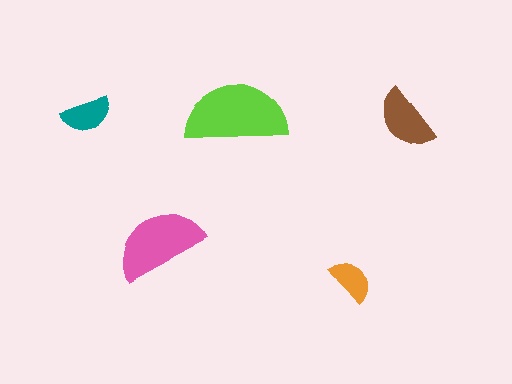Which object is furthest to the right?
The brown semicircle is rightmost.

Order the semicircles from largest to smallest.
the lime one, the pink one, the brown one, the teal one, the orange one.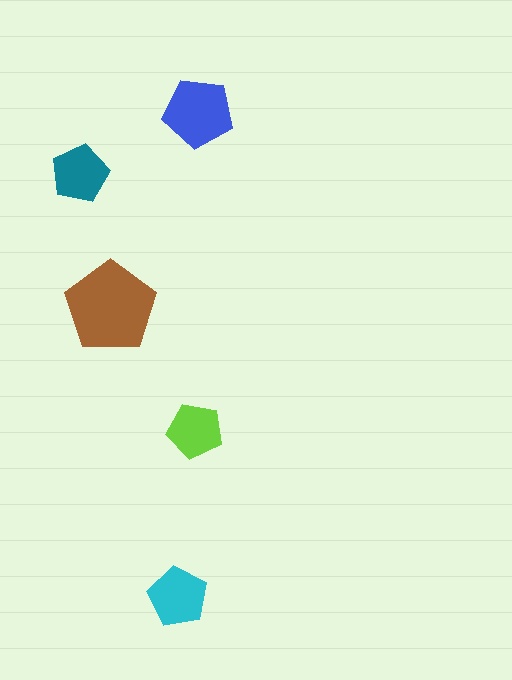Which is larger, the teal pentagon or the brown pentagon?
The brown one.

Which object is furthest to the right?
The blue pentagon is rightmost.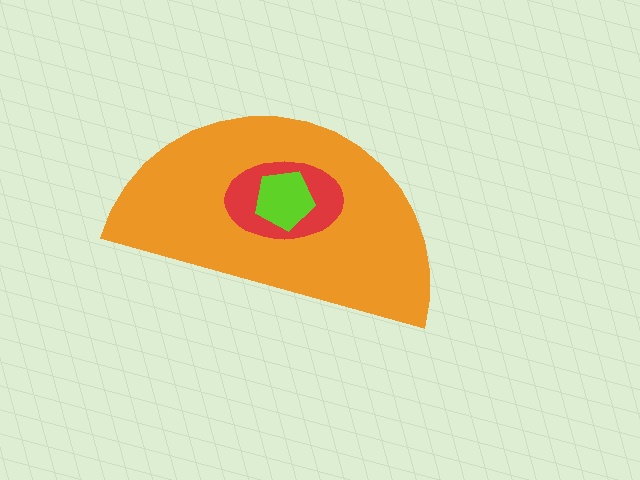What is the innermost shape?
The lime pentagon.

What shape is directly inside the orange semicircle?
The red ellipse.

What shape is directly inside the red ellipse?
The lime pentagon.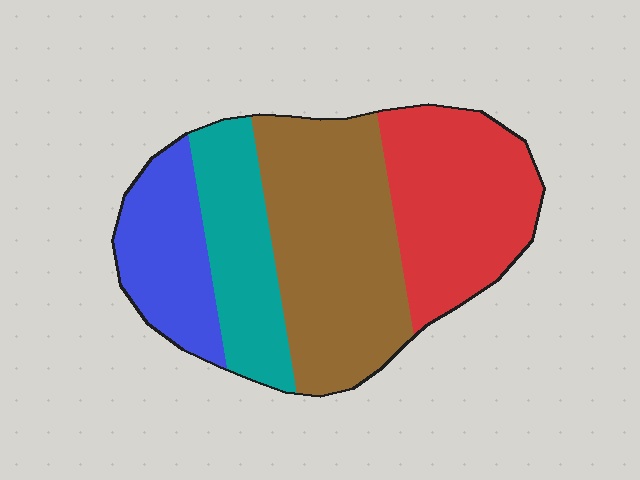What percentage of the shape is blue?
Blue takes up about one sixth (1/6) of the shape.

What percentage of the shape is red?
Red covers 28% of the shape.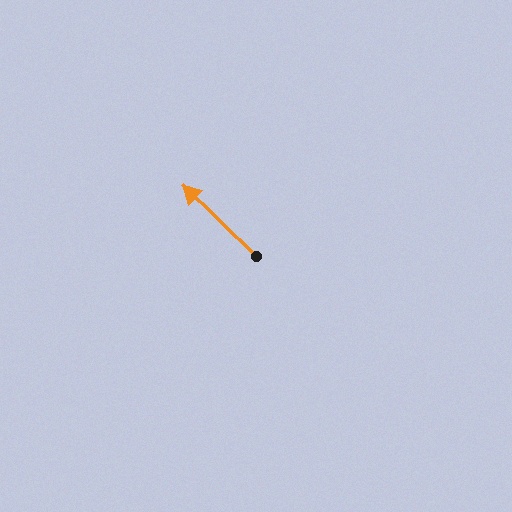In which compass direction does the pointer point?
Northwest.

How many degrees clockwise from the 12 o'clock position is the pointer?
Approximately 314 degrees.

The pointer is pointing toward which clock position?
Roughly 10 o'clock.